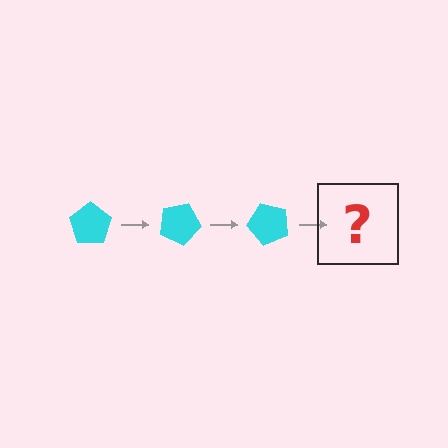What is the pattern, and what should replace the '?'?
The pattern is that the pentagon rotates 25 degrees each step. The '?' should be a cyan pentagon rotated 75 degrees.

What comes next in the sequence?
The next element should be a cyan pentagon rotated 75 degrees.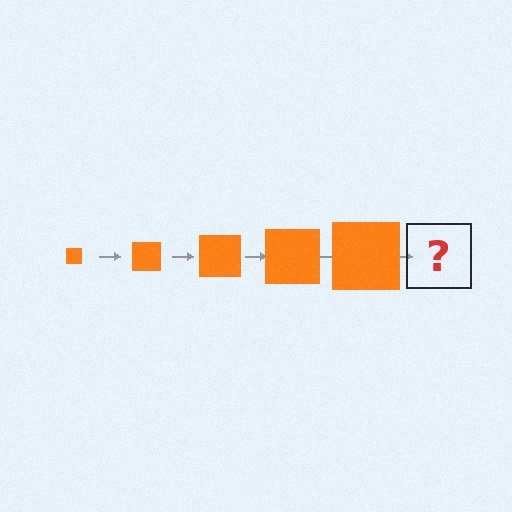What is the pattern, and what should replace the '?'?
The pattern is that the square gets progressively larger each step. The '?' should be an orange square, larger than the previous one.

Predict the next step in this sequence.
The next step is an orange square, larger than the previous one.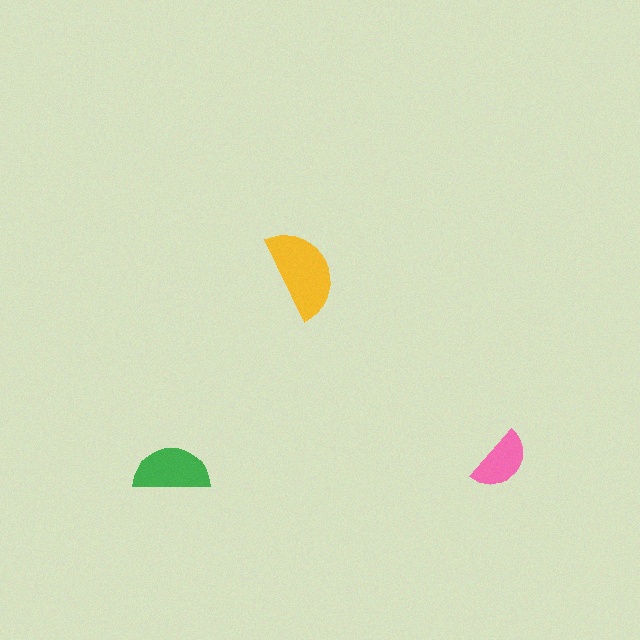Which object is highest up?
The yellow semicircle is topmost.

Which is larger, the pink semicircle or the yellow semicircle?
The yellow one.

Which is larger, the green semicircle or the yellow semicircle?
The yellow one.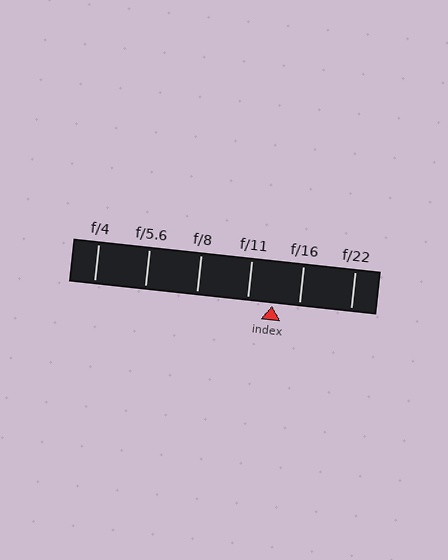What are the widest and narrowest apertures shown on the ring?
The widest aperture shown is f/4 and the narrowest is f/22.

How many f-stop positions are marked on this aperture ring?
There are 6 f-stop positions marked.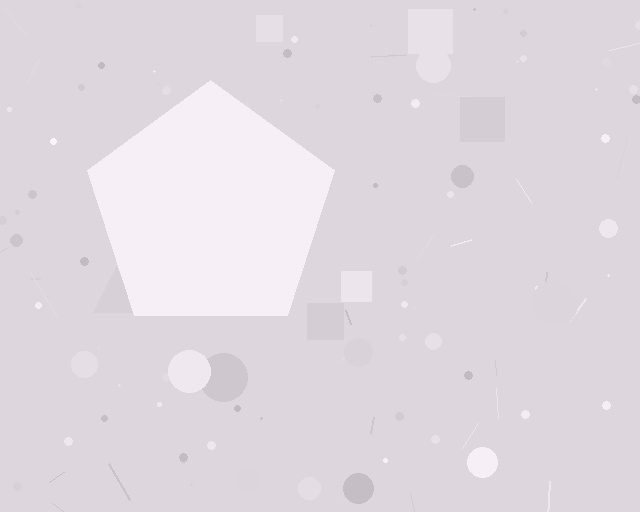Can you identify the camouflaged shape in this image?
The camouflaged shape is a pentagon.